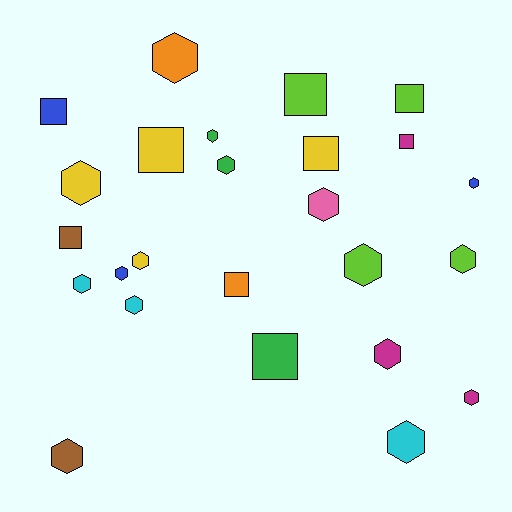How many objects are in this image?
There are 25 objects.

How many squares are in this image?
There are 9 squares.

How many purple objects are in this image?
There are no purple objects.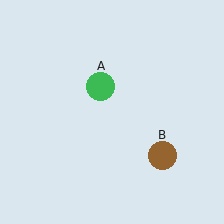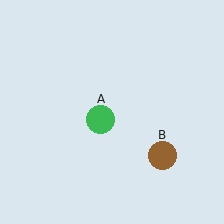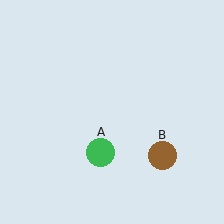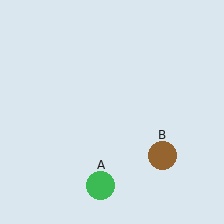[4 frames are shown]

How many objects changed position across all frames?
1 object changed position: green circle (object A).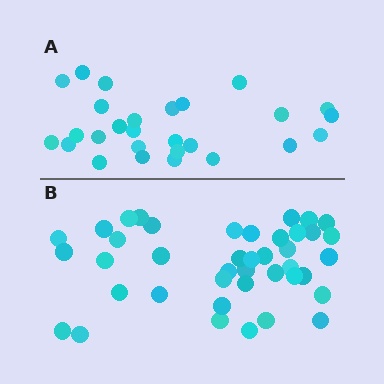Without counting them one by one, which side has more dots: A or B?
Region B (the bottom region) has more dots.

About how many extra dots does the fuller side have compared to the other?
Region B has approximately 15 more dots than region A.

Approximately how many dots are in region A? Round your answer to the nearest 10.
About 30 dots. (The exact count is 27, which rounds to 30.)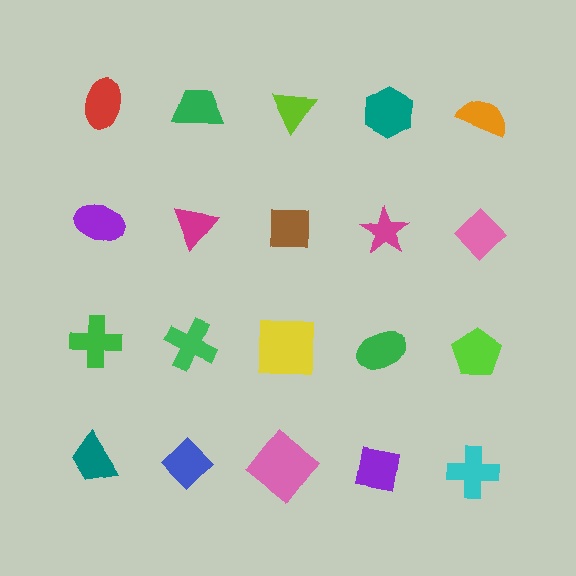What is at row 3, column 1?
A green cross.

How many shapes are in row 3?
5 shapes.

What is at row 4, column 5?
A cyan cross.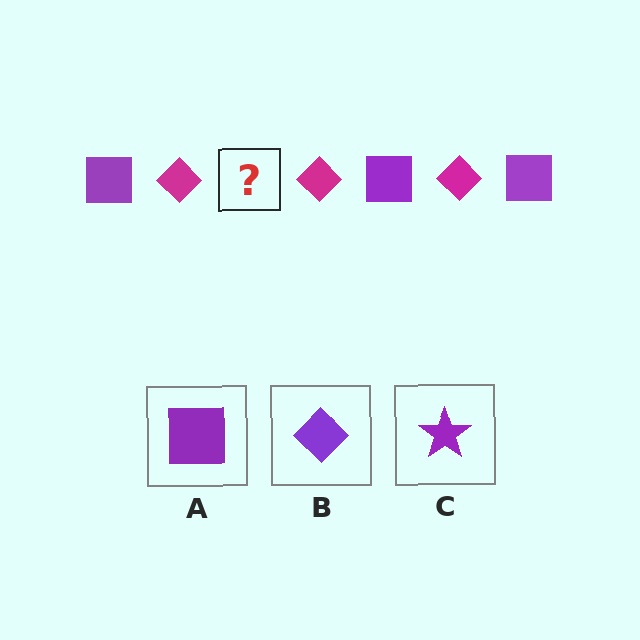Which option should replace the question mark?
Option A.